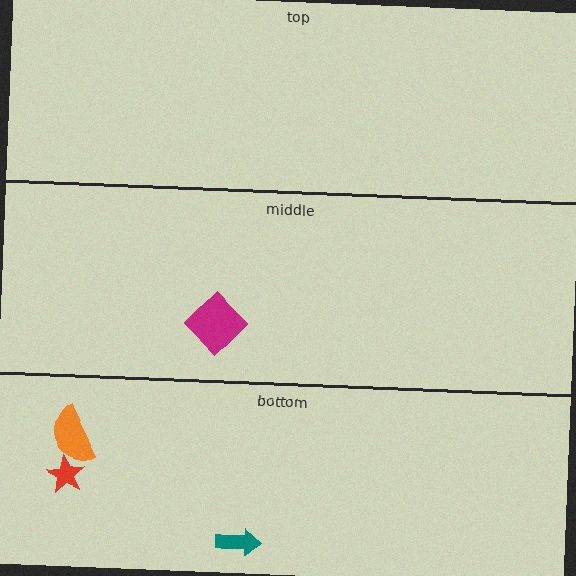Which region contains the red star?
The bottom region.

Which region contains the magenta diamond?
The middle region.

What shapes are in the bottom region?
The orange semicircle, the teal arrow, the red star.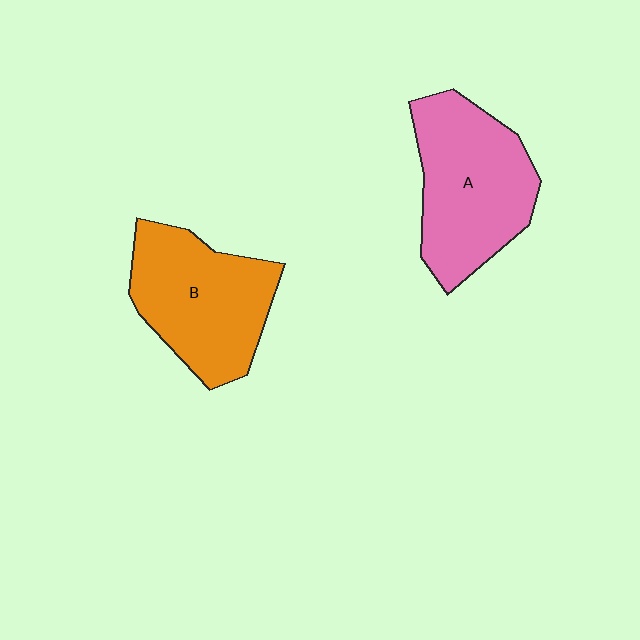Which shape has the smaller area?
Shape B (orange).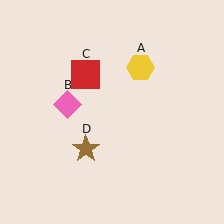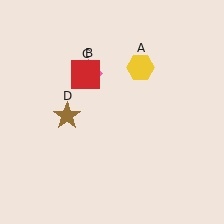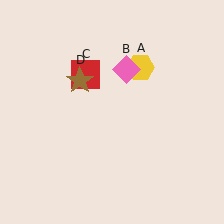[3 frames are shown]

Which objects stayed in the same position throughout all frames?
Yellow hexagon (object A) and red square (object C) remained stationary.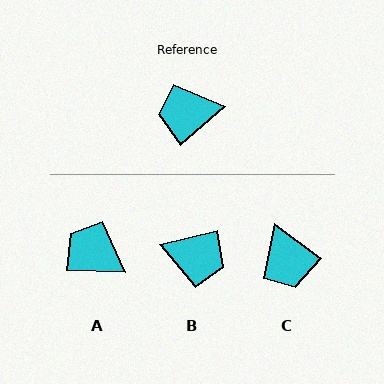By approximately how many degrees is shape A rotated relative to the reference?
Approximately 43 degrees clockwise.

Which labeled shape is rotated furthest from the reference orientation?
B, about 153 degrees away.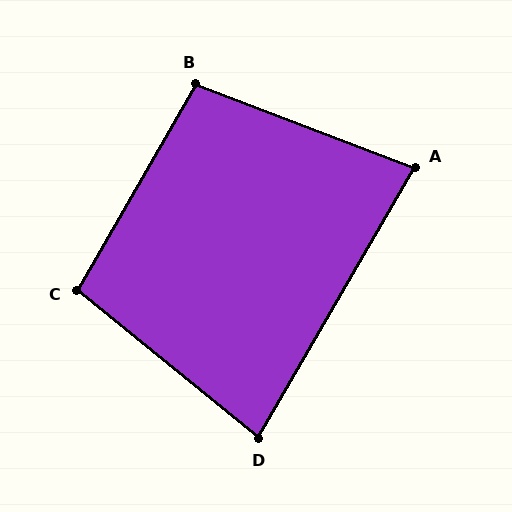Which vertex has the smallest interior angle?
A, at approximately 81 degrees.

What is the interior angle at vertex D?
Approximately 81 degrees (acute).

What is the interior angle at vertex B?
Approximately 99 degrees (obtuse).